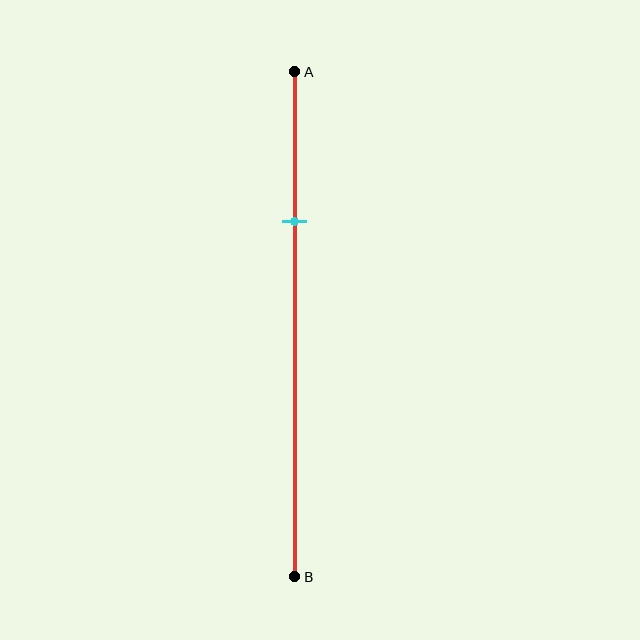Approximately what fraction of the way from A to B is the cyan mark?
The cyan mark is approximately 30% of the way from A to B.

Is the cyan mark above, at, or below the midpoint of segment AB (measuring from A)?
The cyan mark is above the midpoint of segment AB.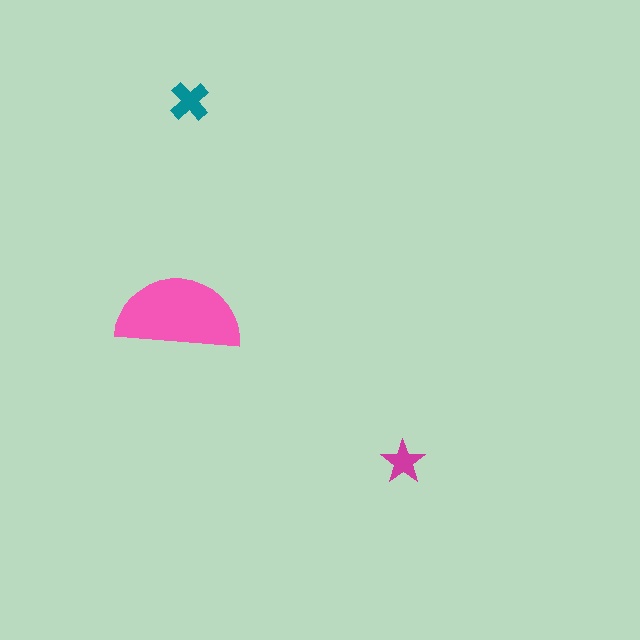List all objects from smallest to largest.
The magenta star, the teal cross, the pink semicircle.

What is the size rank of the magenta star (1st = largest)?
3rd.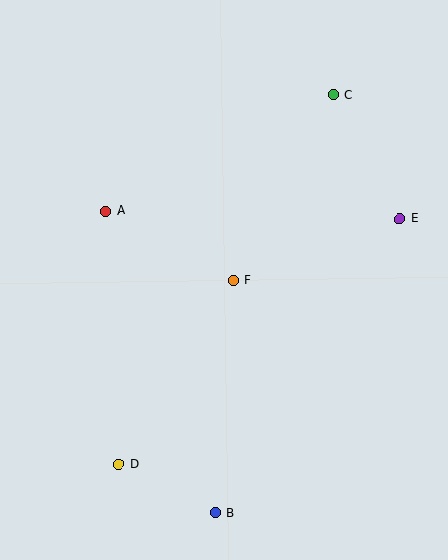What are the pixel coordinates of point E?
Point E is at (400, 219).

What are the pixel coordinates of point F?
Point F is at (233, 280).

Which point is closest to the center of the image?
Point F at (233, 280) is closest to the center.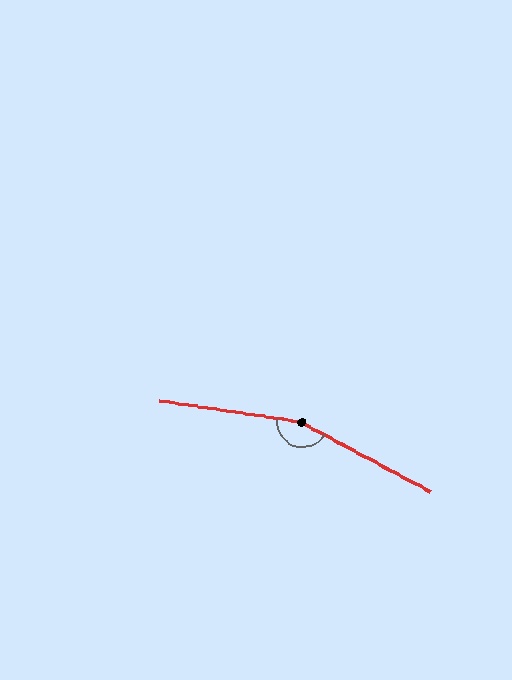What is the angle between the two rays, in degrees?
Approximately 160 degrees.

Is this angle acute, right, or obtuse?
It is obtuse.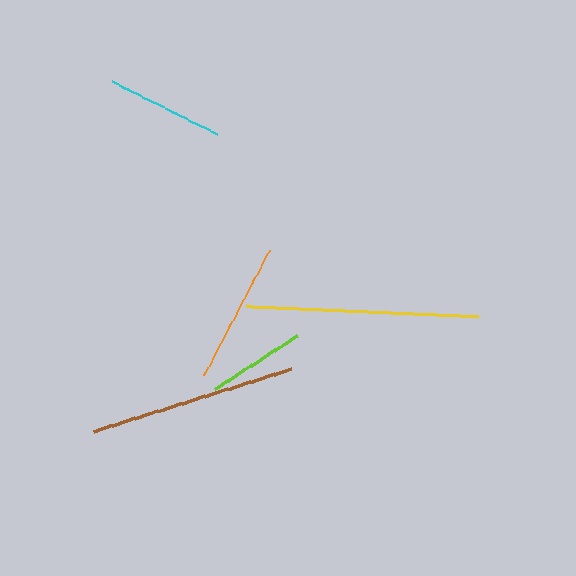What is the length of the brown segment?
The brown segment is approximately 208 pixels long.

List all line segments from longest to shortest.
From longest to shortest: yellow, brown, orange, cyan, lime.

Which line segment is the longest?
The yellow line is the longest at approximately 232 pixels.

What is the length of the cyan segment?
The cyan segment is approximately 117 pixels long.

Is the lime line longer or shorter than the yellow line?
The yellow line is longer than the lime line.